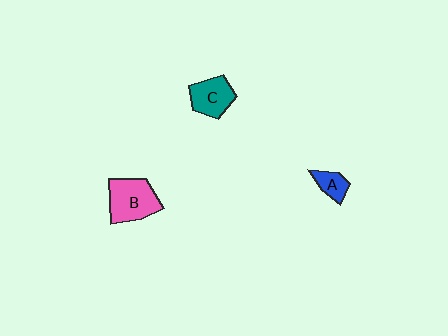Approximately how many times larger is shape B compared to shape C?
Approximately 1.3 times.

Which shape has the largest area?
Shape B (pink).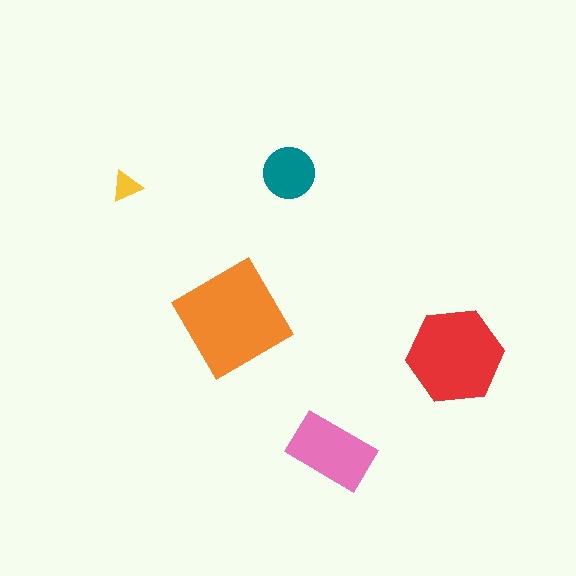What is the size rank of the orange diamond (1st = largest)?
1st.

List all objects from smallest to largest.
The yellow triangle, the teal circle, the pink rectangle, the red hexagon, the orange diamond.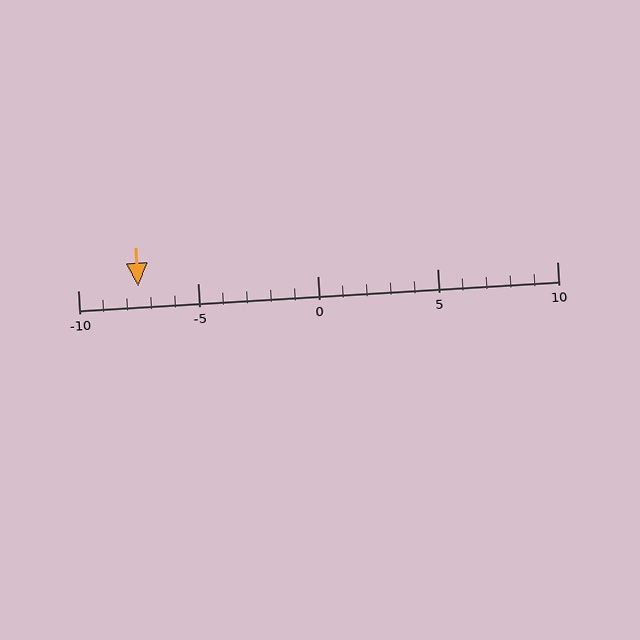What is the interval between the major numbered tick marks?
The major tick marks are spaced 5 units apart.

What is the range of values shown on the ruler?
The ruler shows values from -10 to 10.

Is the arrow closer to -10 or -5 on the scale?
The arrow is closer to -5.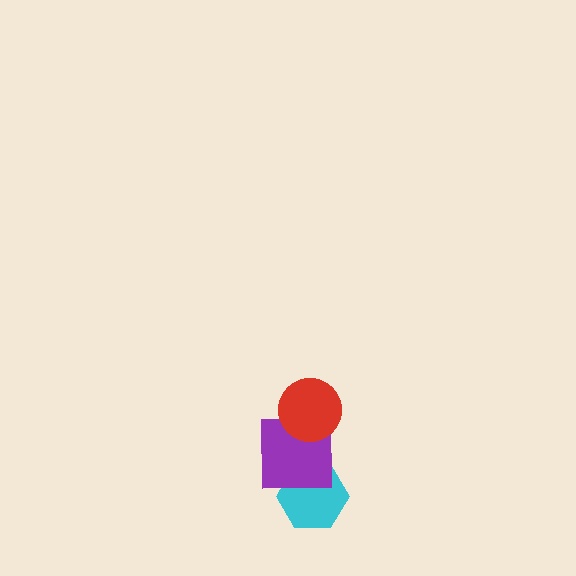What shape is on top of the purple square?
The red circle is on top of the purple square.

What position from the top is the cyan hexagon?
The cyan hexagon is 3rd from the top.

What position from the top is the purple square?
The purple square is 2nd from the top.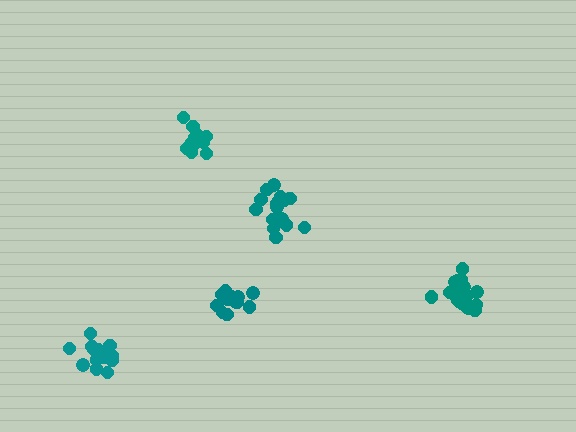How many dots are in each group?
Group 1: 15 dots, Group 2: 13 dots, Group 3: 17 dots, Group 4: 19 dots, Group 5: 17 dots (81 total).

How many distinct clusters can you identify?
There are 5 distinct clusters.